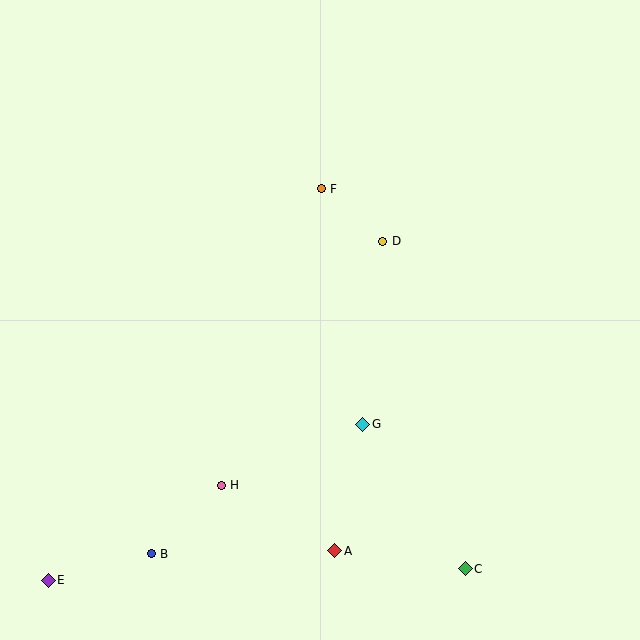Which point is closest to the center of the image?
Point D at (383, 241) is closest to the center.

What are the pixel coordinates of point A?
Point A is at (335, 551).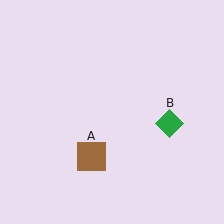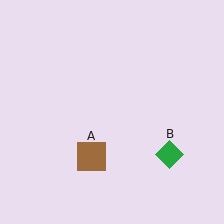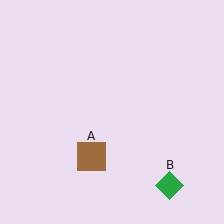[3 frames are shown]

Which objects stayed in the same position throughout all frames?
Brown square (object A) remained stationary.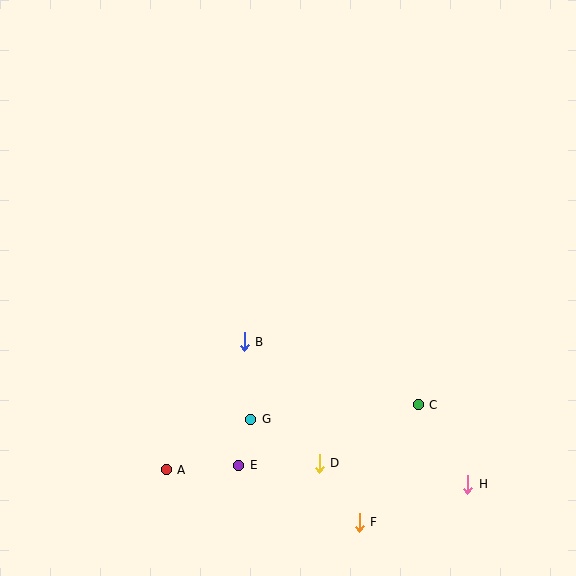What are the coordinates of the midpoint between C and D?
The midpoint between C and D is at (369, 434).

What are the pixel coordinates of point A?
Point A is at (166, 470).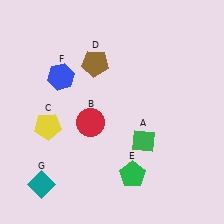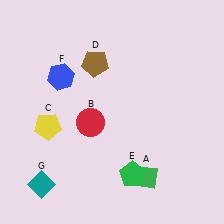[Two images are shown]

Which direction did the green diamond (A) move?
The green diamond (A) moved down.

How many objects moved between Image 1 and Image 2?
1 object moved between the two images.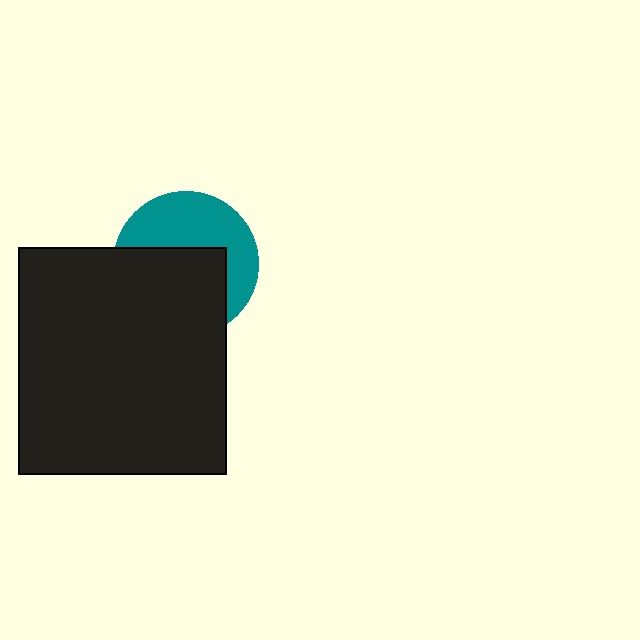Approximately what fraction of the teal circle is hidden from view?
Roughly 53% of the teal circle is hidden behind the black rectangle.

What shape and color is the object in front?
The object in front is a black rectangle.